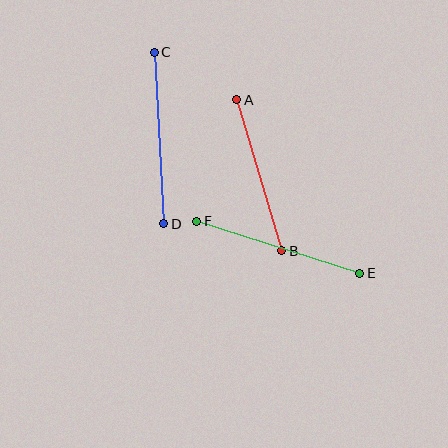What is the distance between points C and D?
The distance is approximately 172 pixels.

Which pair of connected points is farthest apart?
Points C and D are farthest apart.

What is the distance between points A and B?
The distance is approximately 158 pixels.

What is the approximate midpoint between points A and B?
The midpoint is at approximately (259, 175) pixels.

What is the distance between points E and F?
The distance is approximately 171 pixels.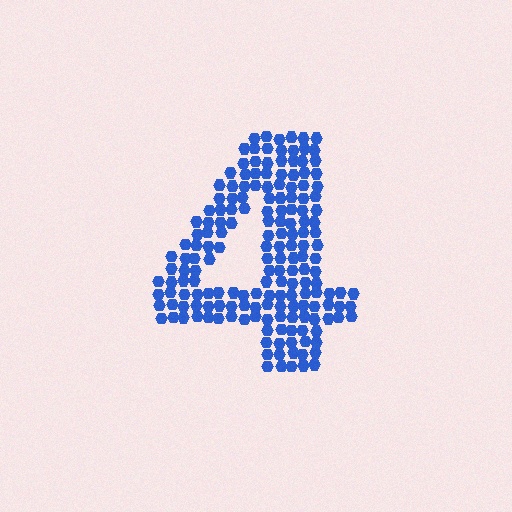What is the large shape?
The large shape is the digit 4.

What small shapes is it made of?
It is made of small hexagons.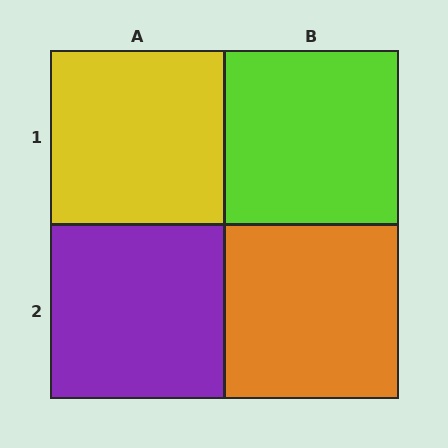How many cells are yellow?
1 cell is yellow.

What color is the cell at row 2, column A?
Purple.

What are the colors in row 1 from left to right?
Yellow, lime.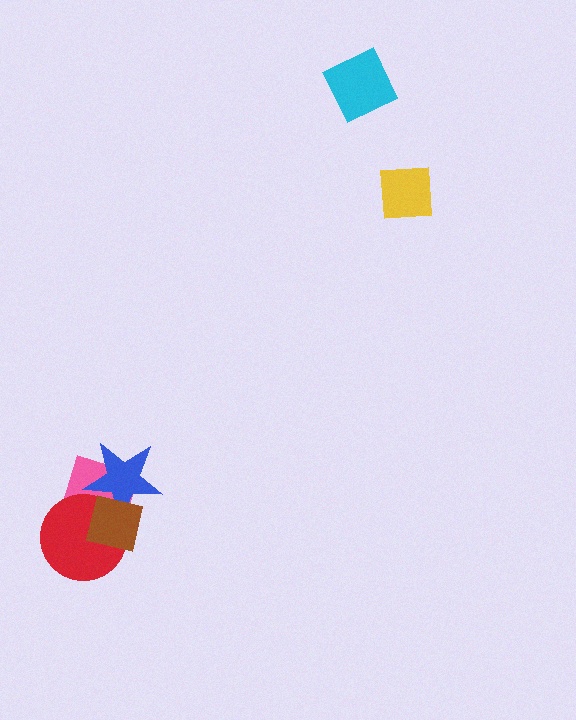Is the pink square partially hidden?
Yes, it is partially covered by another shape.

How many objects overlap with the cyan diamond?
0 objects overlap with the cyan diamond.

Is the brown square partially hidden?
No, no other shape covers it.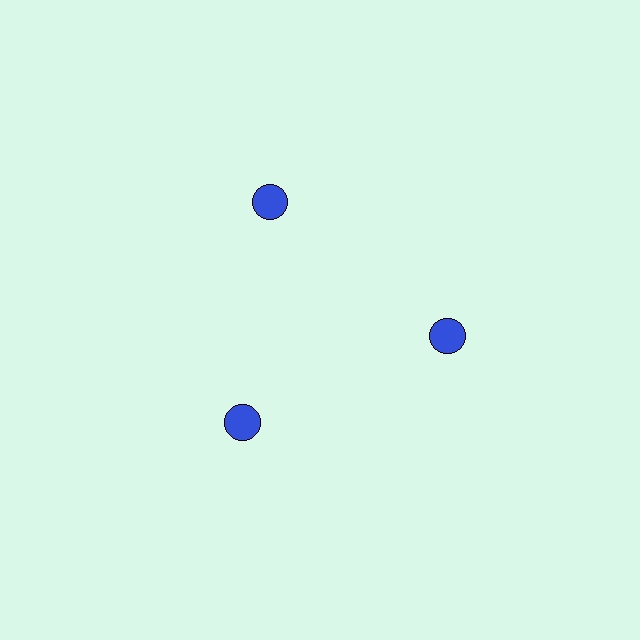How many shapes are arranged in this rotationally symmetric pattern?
There are 3 shapes, arranged in 3 groups of 1.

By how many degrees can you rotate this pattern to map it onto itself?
The pattern maps onto itself every 120 degrees of rotation.